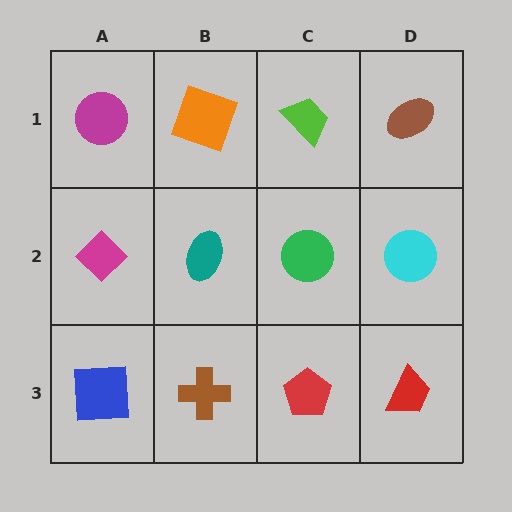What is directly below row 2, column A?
A blue square.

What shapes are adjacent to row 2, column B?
An orange square (row 1, column B), a brown cross (row 3, column B), a magenta diamond (row 2, column A), a green circle (row 2, column C).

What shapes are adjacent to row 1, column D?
A cyan circle (row 2, column D), a lime trapezoid (row 1, column C).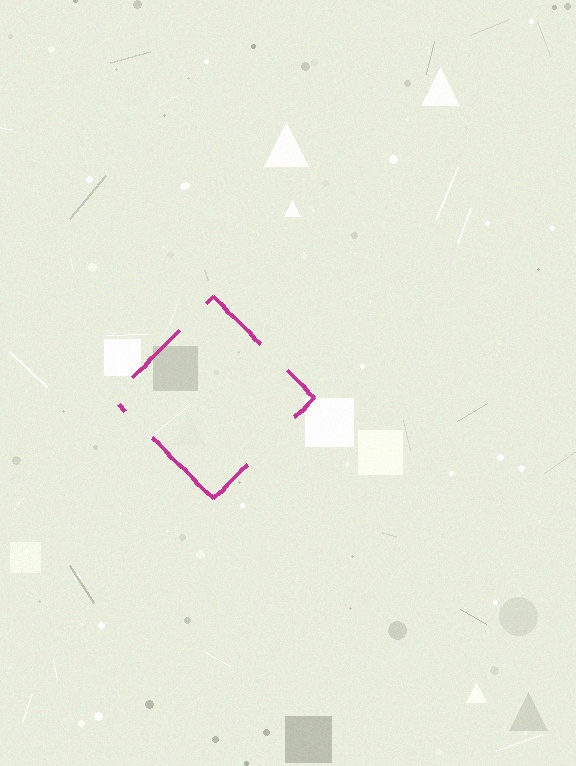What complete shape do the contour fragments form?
The contour fragments form a diamond.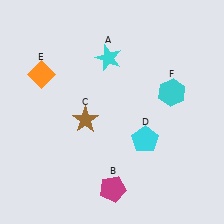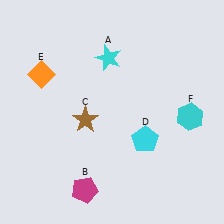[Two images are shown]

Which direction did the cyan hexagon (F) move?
The cyan hexagon (F) moved down.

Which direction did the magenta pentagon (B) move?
The magenta pentagon (B) moved left.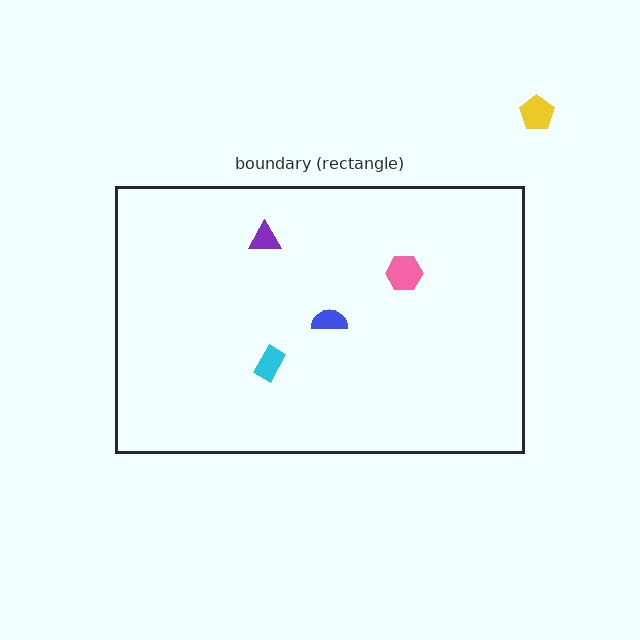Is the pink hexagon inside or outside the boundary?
Inside.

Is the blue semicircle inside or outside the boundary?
Inside.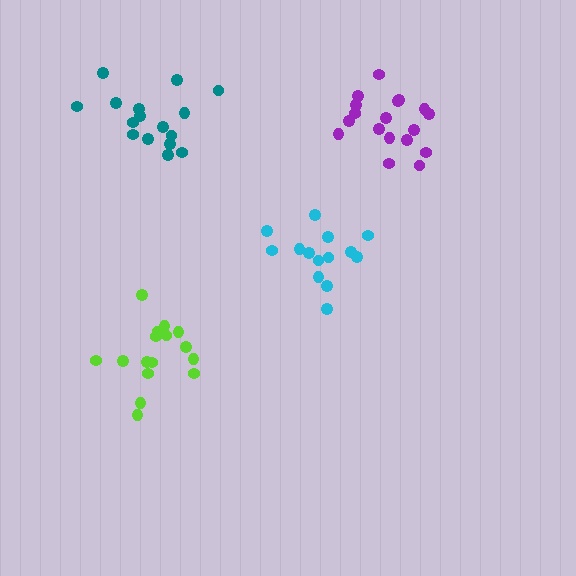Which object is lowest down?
The lime cluster is bottommost.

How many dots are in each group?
Group 1: 14 dots, Group 2: 18 dots, Group 3: 16 dots, Group 4: 16 dots (64 total).